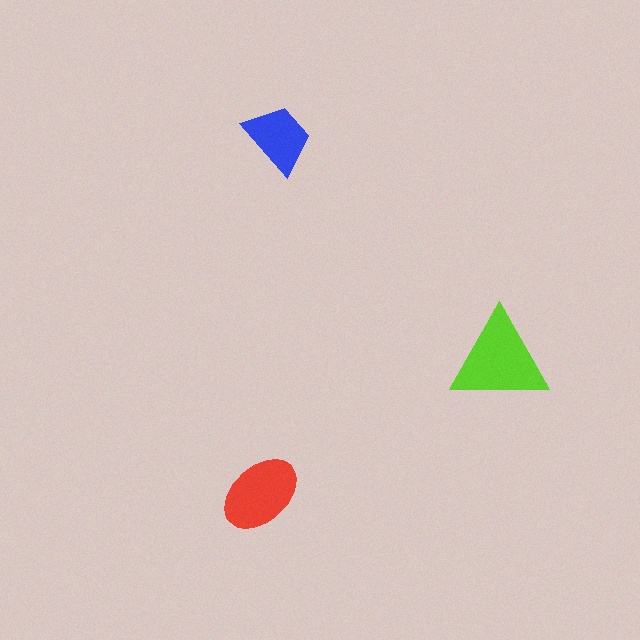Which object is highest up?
The blue trapezoid is topmost.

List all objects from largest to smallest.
The lime triangle, the red ellipse, the blue trapezoid.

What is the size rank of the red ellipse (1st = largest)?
2nd.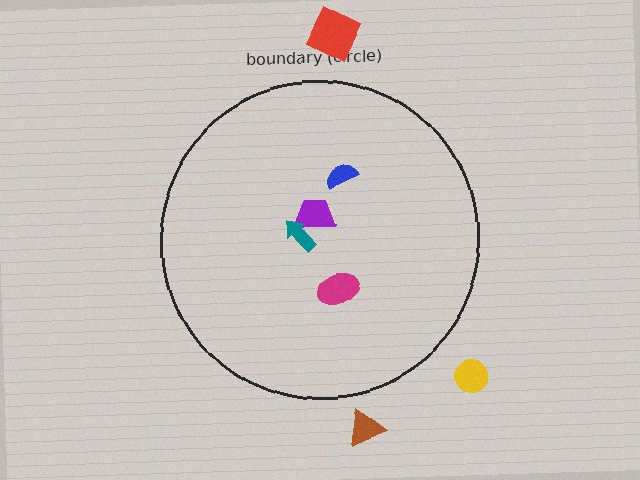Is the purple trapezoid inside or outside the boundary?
Inside.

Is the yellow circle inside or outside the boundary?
Outside.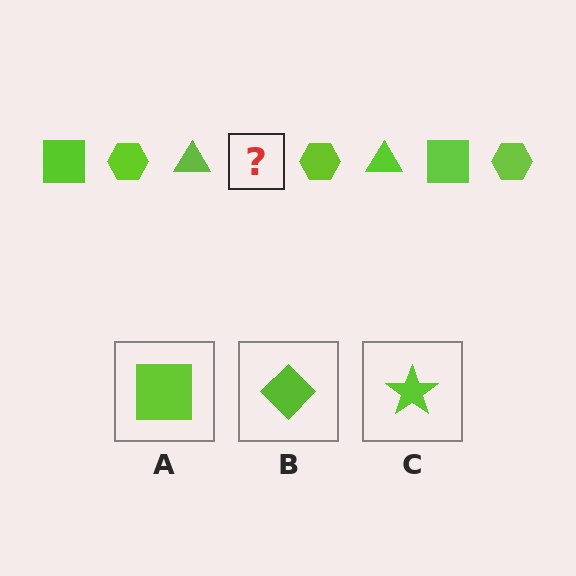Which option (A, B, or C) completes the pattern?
A.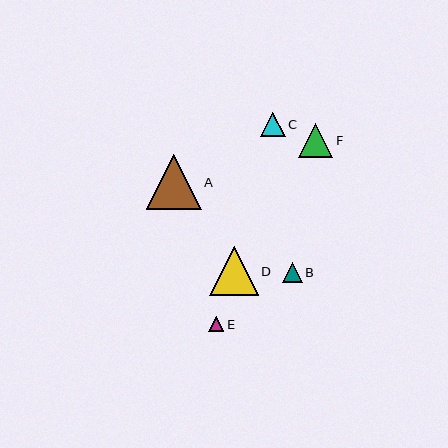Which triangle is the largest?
Triangle A is the largest with a size of approximately 54 pixels.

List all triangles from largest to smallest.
From largest to smallest: A, D, F, C, B, E.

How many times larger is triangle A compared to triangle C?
Triangle A is approximately 2.2 times the size of triangle C.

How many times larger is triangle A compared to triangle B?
Triangle A is approximately 2.7 times the size of triangle B.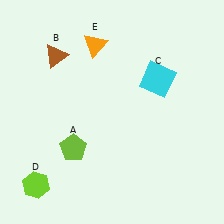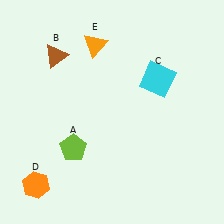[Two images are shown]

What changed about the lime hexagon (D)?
In Image 1, D is lime. In Image 2, it changed to orange.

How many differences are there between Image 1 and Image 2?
There is 1 difference between the two images.